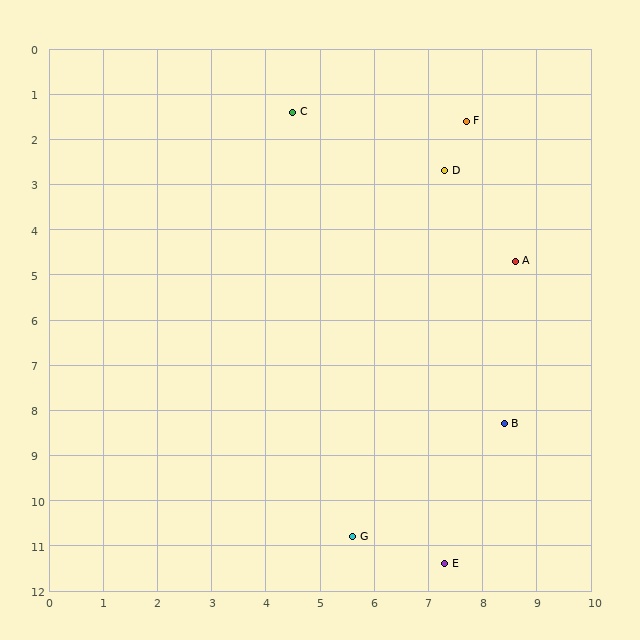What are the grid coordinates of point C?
Point C is at approximately (4.5, 1.4).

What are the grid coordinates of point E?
Point E is at approximately (7.3, 11.4).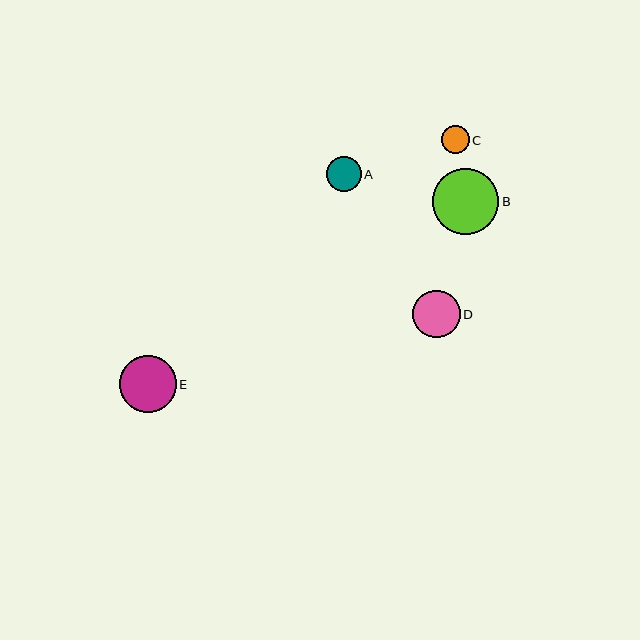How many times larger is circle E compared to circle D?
Circle E is approximately 1.2 times the size of circle D.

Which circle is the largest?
Circle B is the largest with a size of approximately 67 pixels.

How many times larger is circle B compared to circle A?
Circle B is approximately 1.9 times the size of circle A.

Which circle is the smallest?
Circle C is the smallest with a size of approximately 28 pixels.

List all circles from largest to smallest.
From largest to smallest: B, E, D, A, C.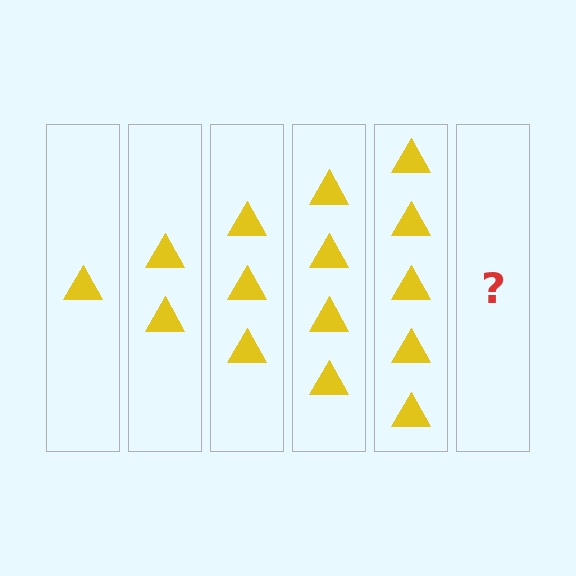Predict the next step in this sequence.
The next step is 6 triangles.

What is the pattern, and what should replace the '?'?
The pattern is that each step adds one more triangle. The '?' should be 6 triangles.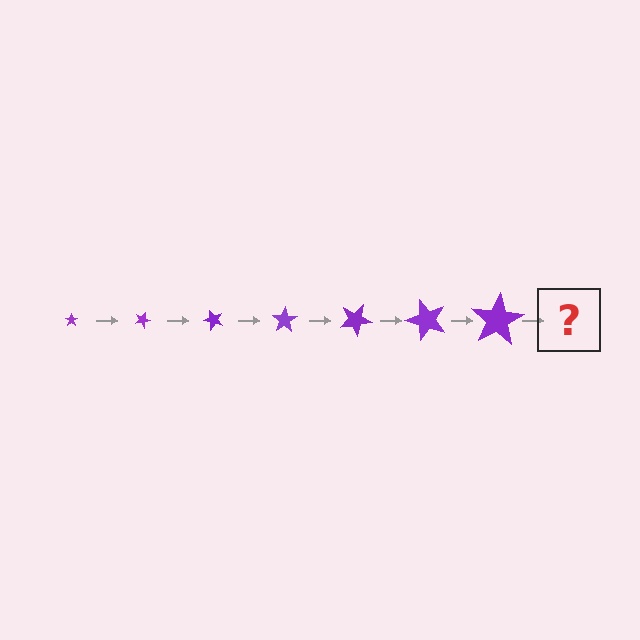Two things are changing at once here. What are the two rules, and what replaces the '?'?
The two rules are that the star grows larger each step and it rotates 25 degrees each step. The '?' should be a star, larger than the previous one and rotated 175 degrees from the start.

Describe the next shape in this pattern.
It should be a star, larger than the previous one and rotated 175 degrees from the start.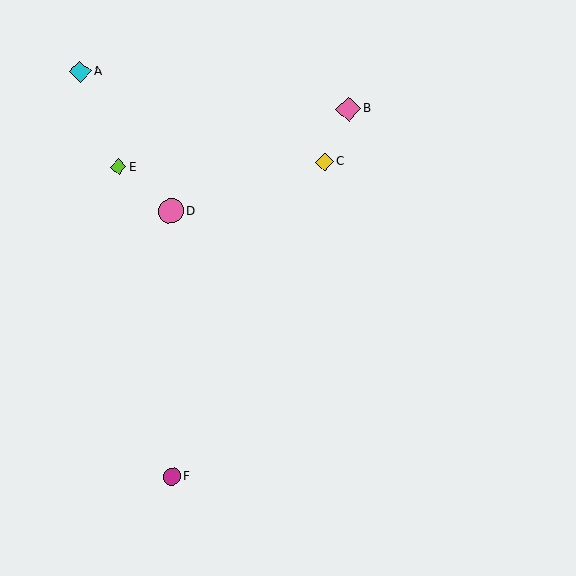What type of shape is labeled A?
Shape A is a cyan diamond.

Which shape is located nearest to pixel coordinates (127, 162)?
The lime diamond (labeled E) at (119, 167) is nearest to that location.